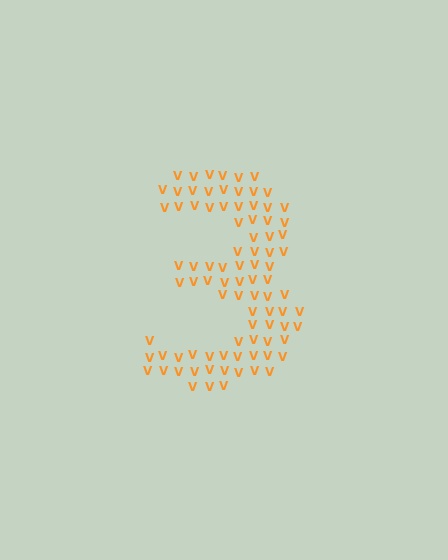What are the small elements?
The small elements are letter V's.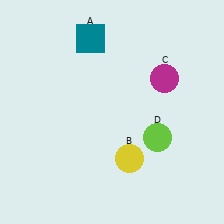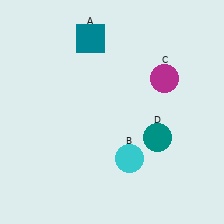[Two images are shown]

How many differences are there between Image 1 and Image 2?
There are 2 differences between the two images.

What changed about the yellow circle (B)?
In Image 1, B is yellow. In Image 2, it changed to cyan.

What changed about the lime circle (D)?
In Image 1, D is lime. In Image 2, it changed to teal.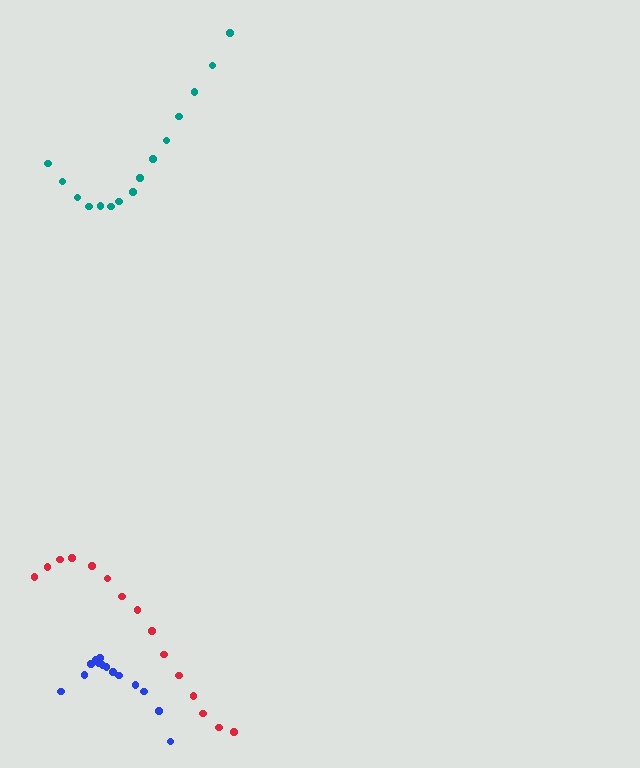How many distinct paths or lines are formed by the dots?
There are 3 distinct paths.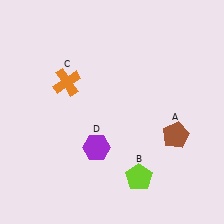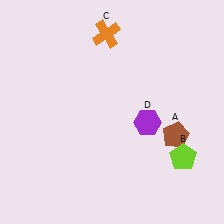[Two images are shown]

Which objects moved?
The objects that moved are: the lime pentagon (B), the orange cross (C), the purple hexagon (D).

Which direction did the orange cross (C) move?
The orange cross (C) moved up.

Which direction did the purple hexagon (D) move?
The purple hexagon (D) moved right.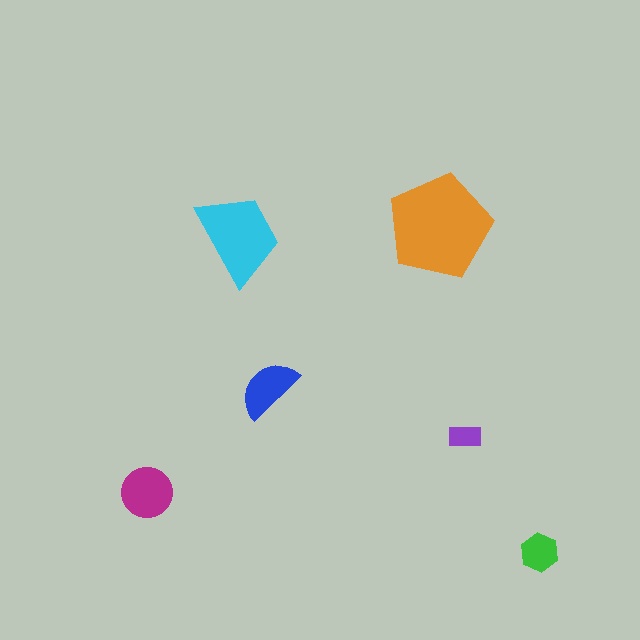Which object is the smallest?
The purple rectangle.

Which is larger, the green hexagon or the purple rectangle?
The green hexagon.